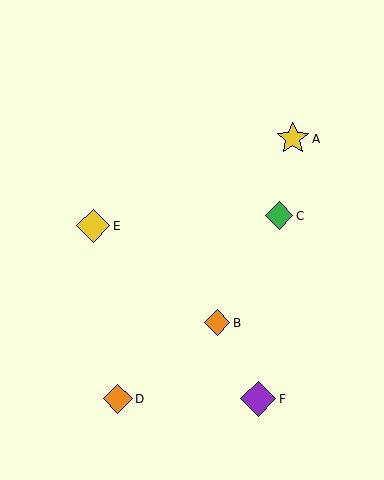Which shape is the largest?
The purple diamond (labeled F) is the largest.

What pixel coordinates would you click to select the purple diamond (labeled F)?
Click at (258, 399) to select the purple diamond F.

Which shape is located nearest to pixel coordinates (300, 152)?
The yellow star (labeled A) at (293, 139) is nearest to that location.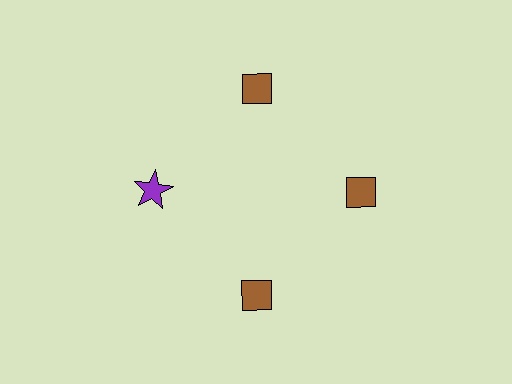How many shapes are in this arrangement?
There are 4 shapes arranged in a ring pattern.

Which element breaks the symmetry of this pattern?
The purple star at roughly the 9 o'clock position breaks the symmetry. All other shapes are brown diamonds.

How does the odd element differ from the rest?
It differs in both color (purple instead of brown) and shape (star instead of diamond).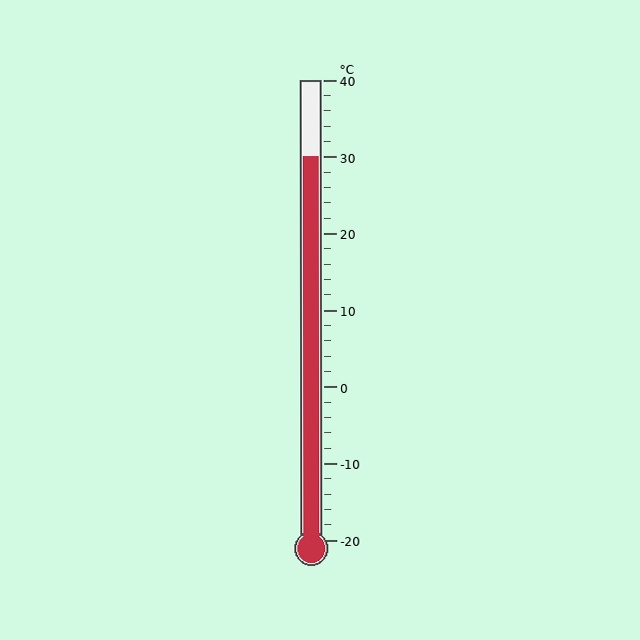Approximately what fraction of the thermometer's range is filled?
The thermometer is filled to approximately 85% of its range.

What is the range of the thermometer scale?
The thermometer scale ranges from -20°C to 40°C.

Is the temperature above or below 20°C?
The temperature is above 20°C.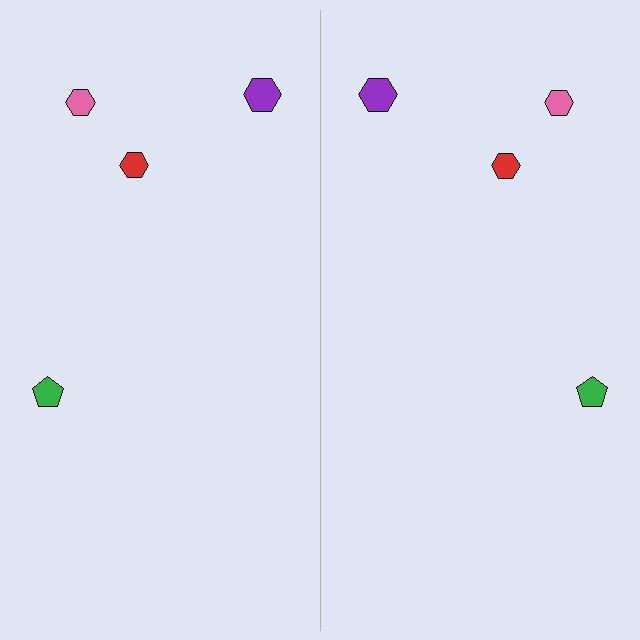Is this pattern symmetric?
Yes, this pattern has bilateral (reflection) symmetry.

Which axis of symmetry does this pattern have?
The pattern has a vertical axis of symmetry running through the center of the image.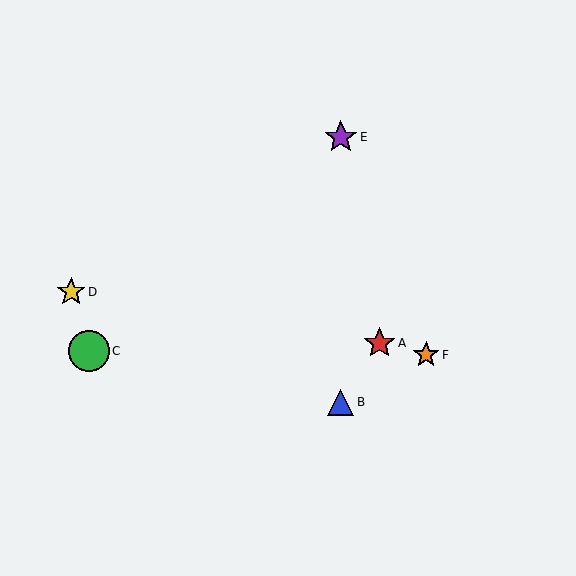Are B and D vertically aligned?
No, B is at x≈341 and D is at x≈71.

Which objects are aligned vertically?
Objects B, E are aligned vertically.